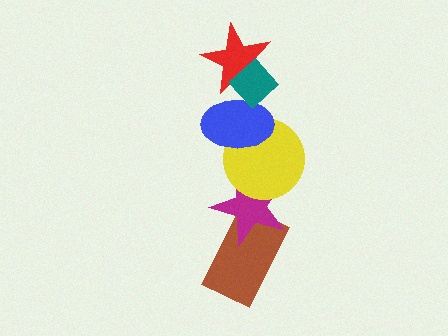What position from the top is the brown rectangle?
The brown rectangle is 6th from the top.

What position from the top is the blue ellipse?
The blue ellipse is 3rd from the top.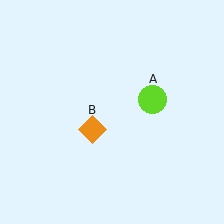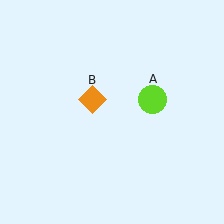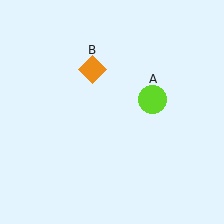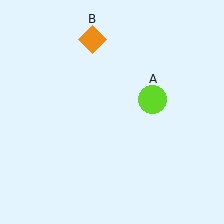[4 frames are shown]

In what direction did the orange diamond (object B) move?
The orange diamond (object B) moved up.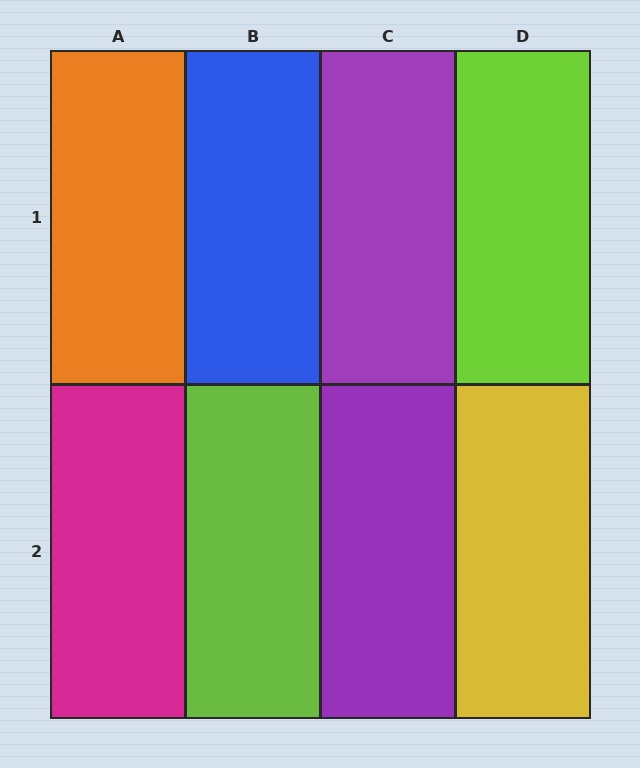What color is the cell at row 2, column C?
Purple.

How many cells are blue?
1 cell is blue.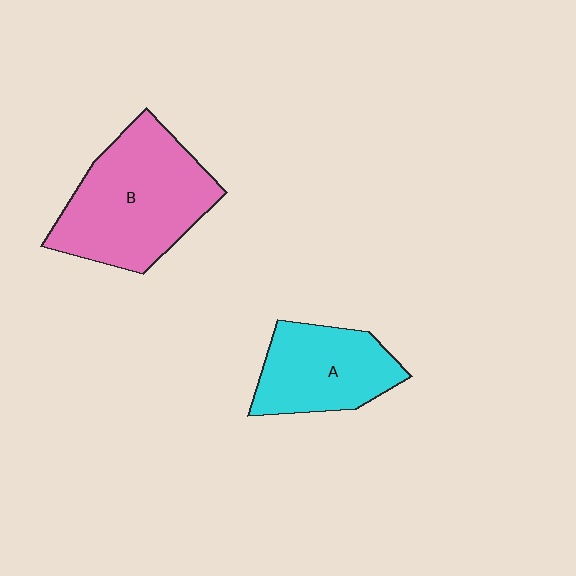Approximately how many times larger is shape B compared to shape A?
Approximately 1.5 times.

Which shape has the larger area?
Shape B (pink).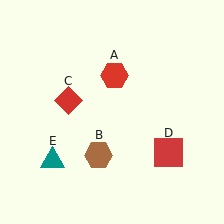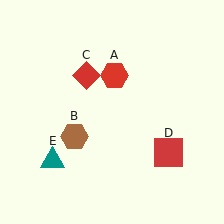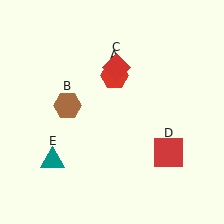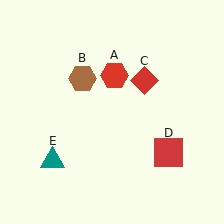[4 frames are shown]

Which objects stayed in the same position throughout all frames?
Red hexagon (object A) and red square (object D) and teal triangle (object E) remained stationary.